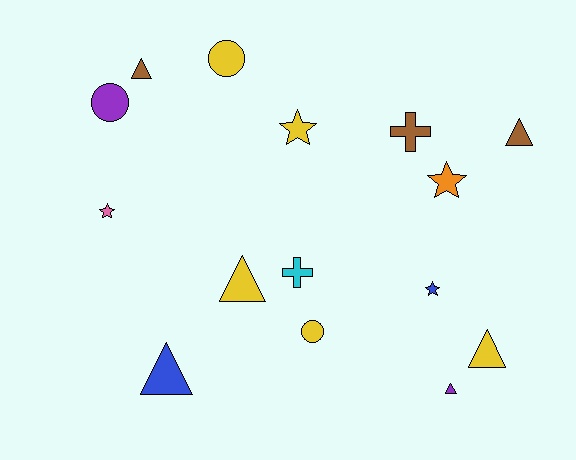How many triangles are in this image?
There are 6 triangles.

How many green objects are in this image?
There are no green objects.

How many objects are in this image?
There are 15 objects.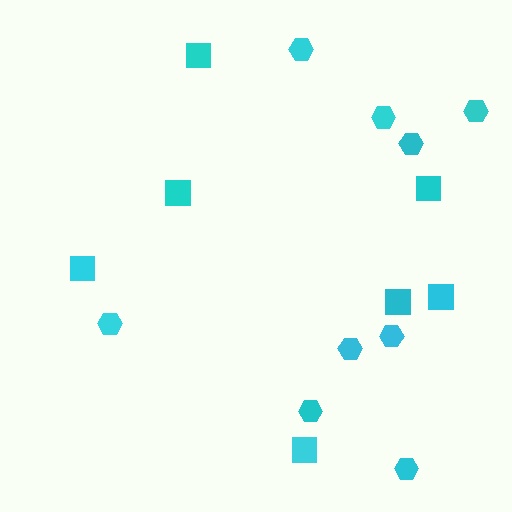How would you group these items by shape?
There are 2 groups: one group of hexagons (9) and one group of squares (7).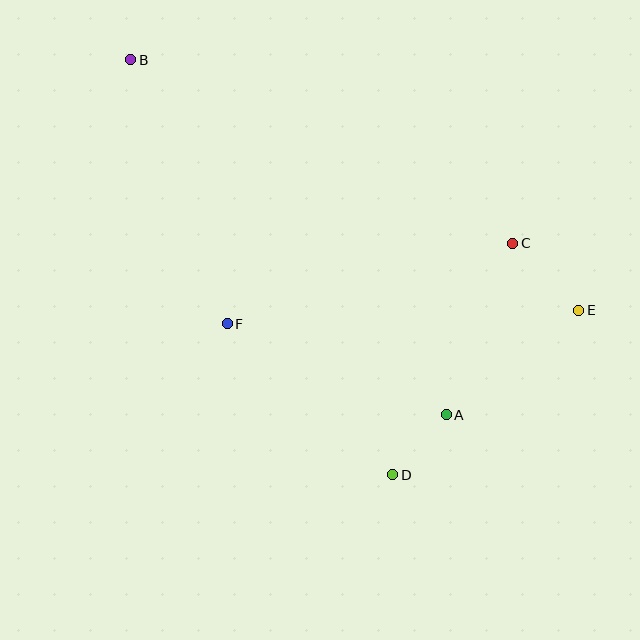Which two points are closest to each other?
Points A and D are closest to each other.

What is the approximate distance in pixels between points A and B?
The distance between A and B is approximately 475 pixels.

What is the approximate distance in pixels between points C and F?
The distance between C and F is approximately 297 pixels.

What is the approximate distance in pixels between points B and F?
The distance between B and F is approximately 281 pixels.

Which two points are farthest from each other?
Points B and E are farthest from each other.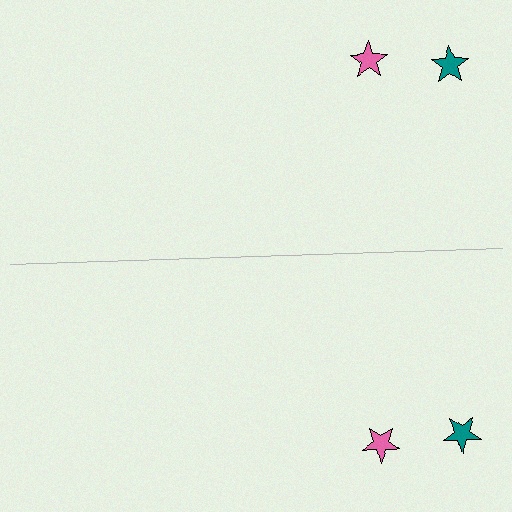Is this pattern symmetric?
Yes, this pattern has bilateral (reflection) symmetry.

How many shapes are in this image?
There are 4 shapes in this image.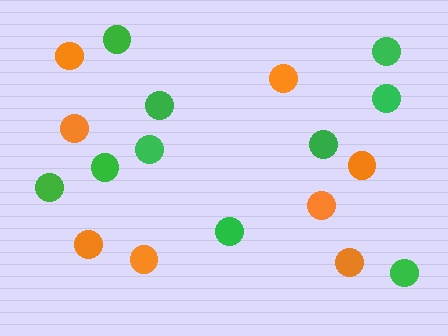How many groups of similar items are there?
There are 2 groups: one group of green circles (10) and one group of orange circles (8).